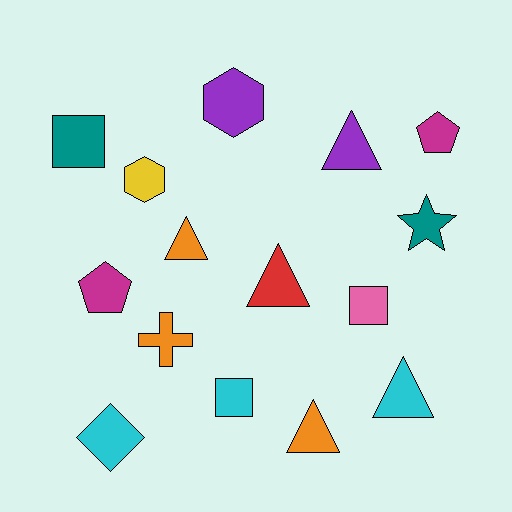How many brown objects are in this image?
There are no brown objects.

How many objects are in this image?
There are 15 objects.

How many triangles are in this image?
There are 5 triangles.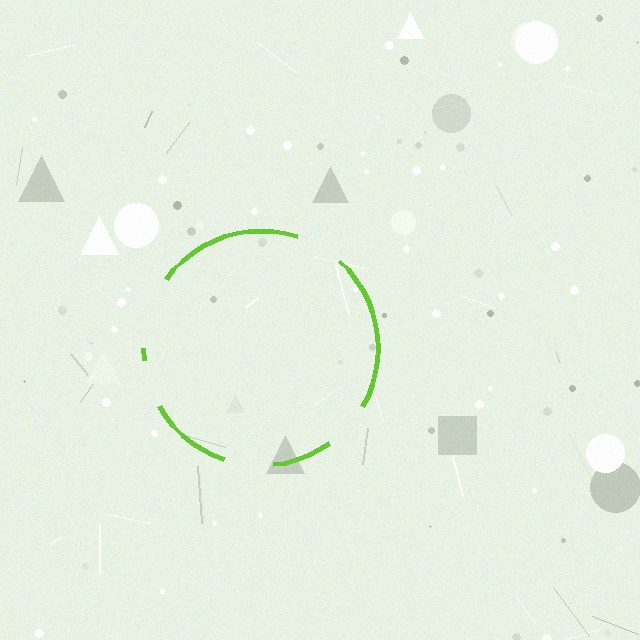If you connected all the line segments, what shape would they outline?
They would outline a circle.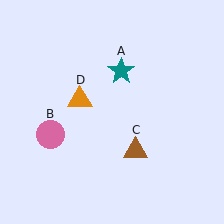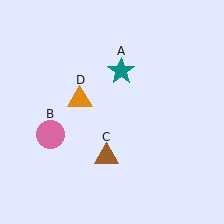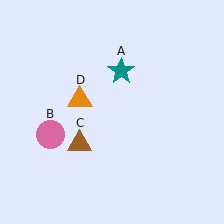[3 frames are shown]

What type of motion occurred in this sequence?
The brown triangle (object C) rotated clockwise around the center of the scene.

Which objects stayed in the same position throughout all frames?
Teal star (object A) and pink circle (object B) and orange triangle (object D) remained stationary.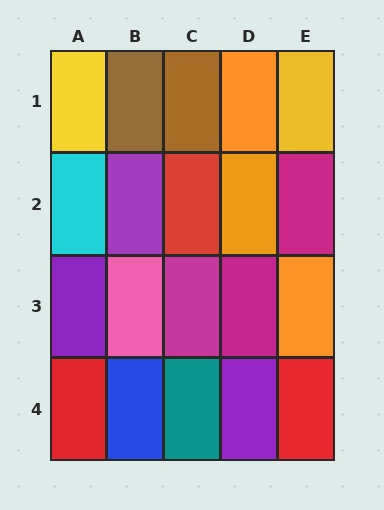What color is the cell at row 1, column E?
Yellow.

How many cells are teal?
1 cell is teal.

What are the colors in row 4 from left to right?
Red, blue, teal, purple, red.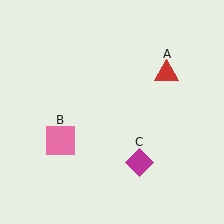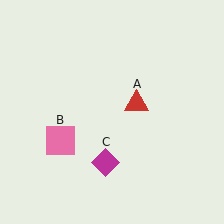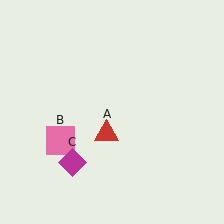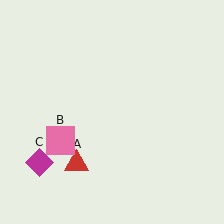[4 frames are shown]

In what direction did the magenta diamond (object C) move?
The magenta diamond (object C) moved left.